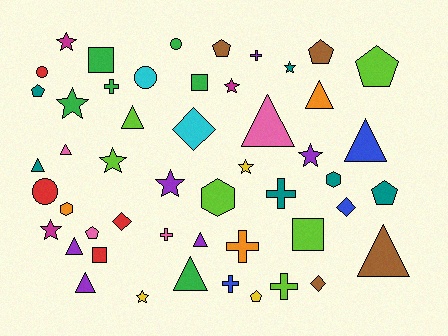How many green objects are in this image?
There are 6 green objects.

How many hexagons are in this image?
There are 3 hexagons.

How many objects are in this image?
There are 50 objects.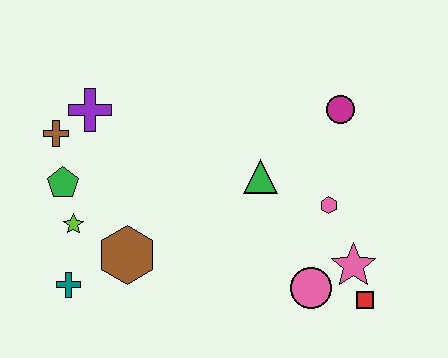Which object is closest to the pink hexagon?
The pink star is closest to the pink hexagon.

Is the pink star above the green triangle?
No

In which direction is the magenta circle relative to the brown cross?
The magenta circle is to the right of the brown cross.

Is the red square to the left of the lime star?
No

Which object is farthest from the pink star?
The brown cross is farthest from the pink star.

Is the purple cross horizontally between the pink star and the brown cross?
Yes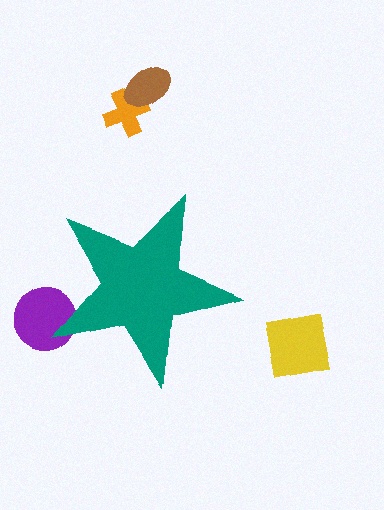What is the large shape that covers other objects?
A teal star.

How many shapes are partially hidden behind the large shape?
1 shape is partially hidden.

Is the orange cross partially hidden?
No, the orange cross is fully visible.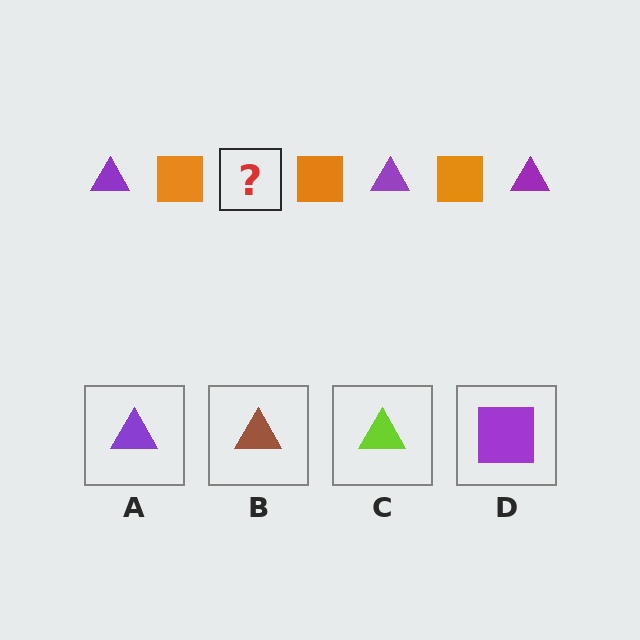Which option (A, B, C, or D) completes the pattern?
A.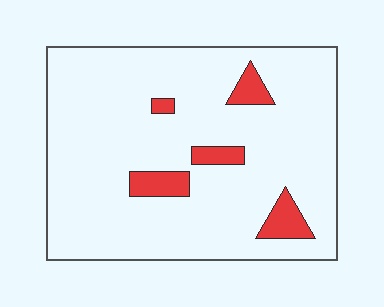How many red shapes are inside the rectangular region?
5.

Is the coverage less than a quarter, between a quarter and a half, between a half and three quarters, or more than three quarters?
Less than a quarter.